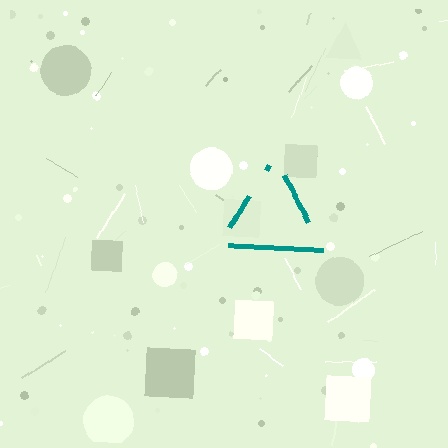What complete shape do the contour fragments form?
The contour fragments form a triangle.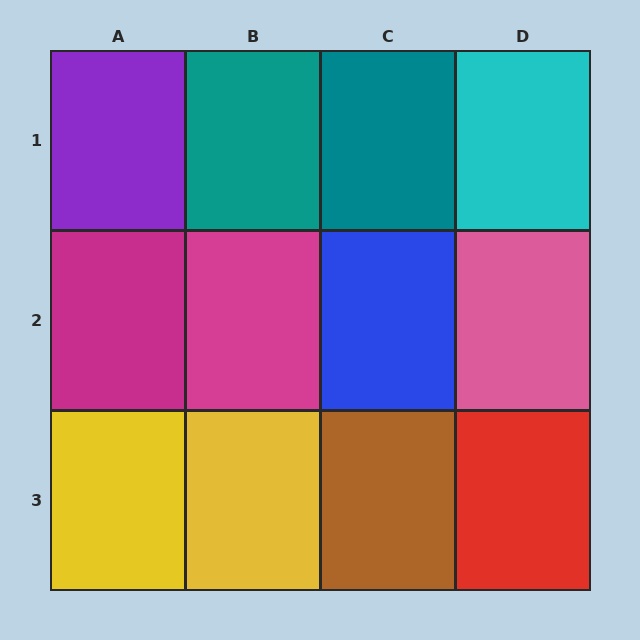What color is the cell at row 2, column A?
Magenta.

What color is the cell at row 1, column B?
Teal.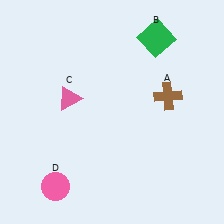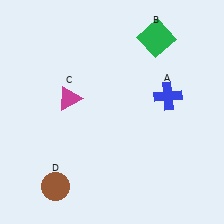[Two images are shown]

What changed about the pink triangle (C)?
In Image 1, C is pink. In Image 2, it changed to magenta.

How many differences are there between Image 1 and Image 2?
There are 3 differences between the two images.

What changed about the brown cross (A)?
In Image 1, A is brown. In Image 2, it changed to blue.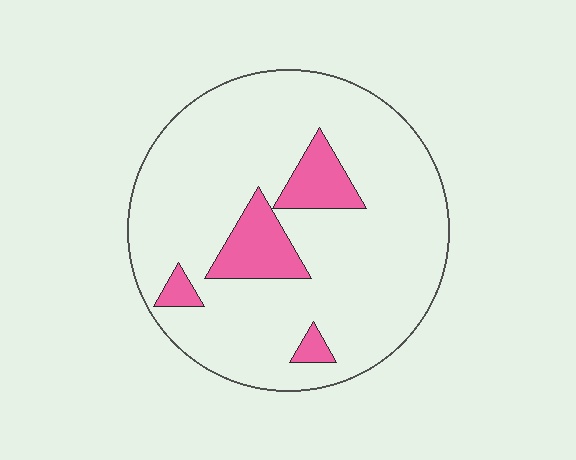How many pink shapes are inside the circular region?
4.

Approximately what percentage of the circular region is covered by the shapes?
Approximately 15%.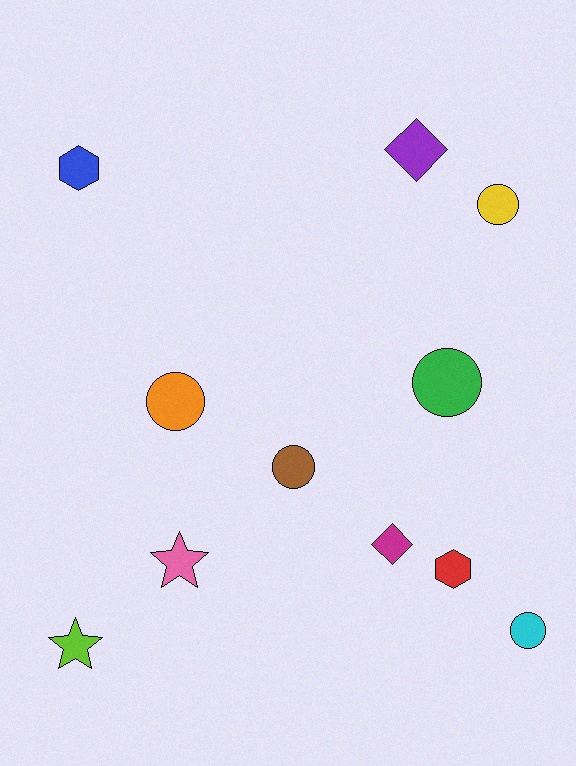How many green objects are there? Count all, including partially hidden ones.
There is 1 green object.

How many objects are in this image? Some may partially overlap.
There are 11 objects.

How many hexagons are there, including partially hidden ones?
There are 2 hexagons.